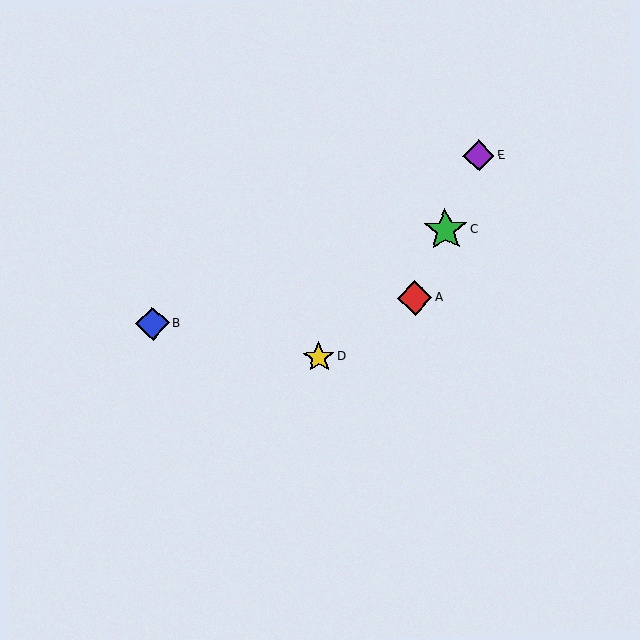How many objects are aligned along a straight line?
3 objects (A, C, E) are aligned along a straight line.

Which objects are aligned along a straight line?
Objects A, C, E are aligned along a straight line.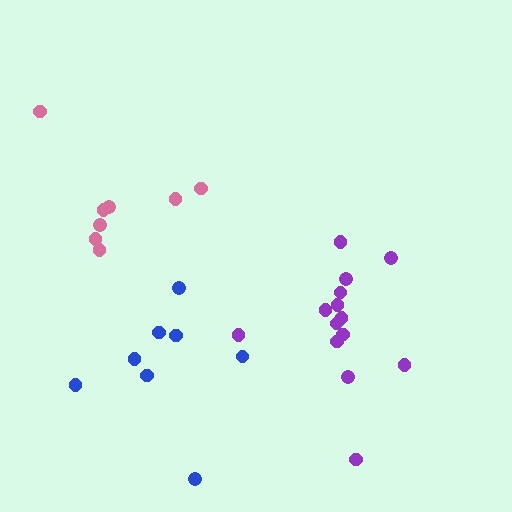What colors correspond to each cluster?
The clusters are colored: purple, pink, blue.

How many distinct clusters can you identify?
There are 3 distinct clusters.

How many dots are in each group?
Group 1: 14 dots, Group 2: 8 dots, Group 3: 8 dots (30 total).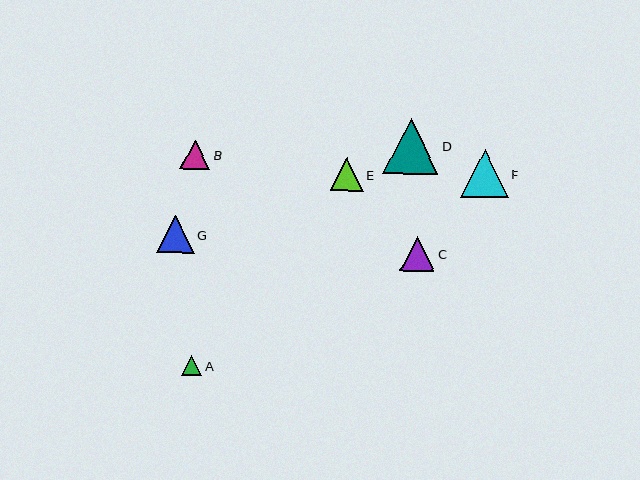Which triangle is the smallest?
Triangle A is the smallest with a size of approximately 20 pixels.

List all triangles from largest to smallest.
From largest to smallest: D, F, G, C, E, B, A.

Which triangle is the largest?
Triangle D is the largest with a size of approximately 55 pixels.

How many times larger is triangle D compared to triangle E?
Triangle D is approximately 1.7 times the size of triangle E.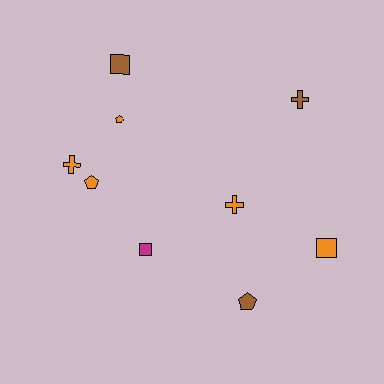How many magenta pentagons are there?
There are no magenta pentagons.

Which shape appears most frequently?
Pentagon, with 3 objects.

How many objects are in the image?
There are 9 objects.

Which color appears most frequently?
Orange, with 5 objects.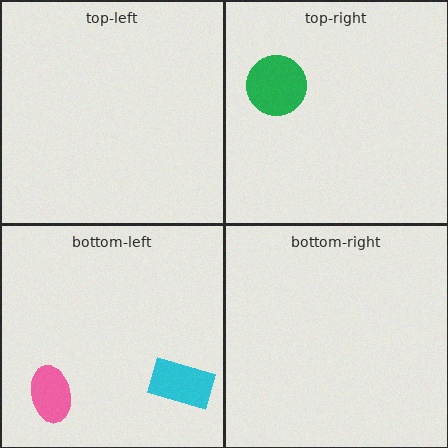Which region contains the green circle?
The top-right region.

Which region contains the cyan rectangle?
The bottom-left region.